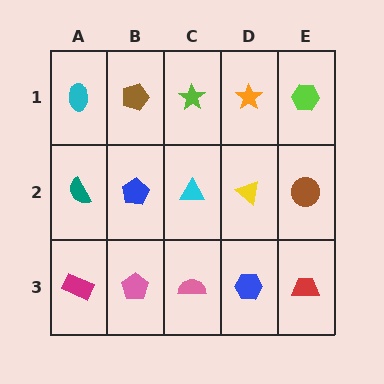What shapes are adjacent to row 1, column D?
A yellow triangle (row 2, column D), a lime star (row 1, column C), a lime hexagon (row 1, column E).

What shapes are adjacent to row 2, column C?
A lime star (row 1, column C), a pink semicircle (row 3, column C), a blue pentagon (row 2, column B), a yellow triangle (row 2, column D).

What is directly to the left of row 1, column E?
An orange star.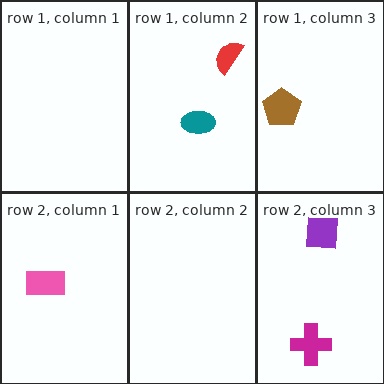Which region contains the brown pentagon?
The row 1, column 3 region.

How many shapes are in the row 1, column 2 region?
2.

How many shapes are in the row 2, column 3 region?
2.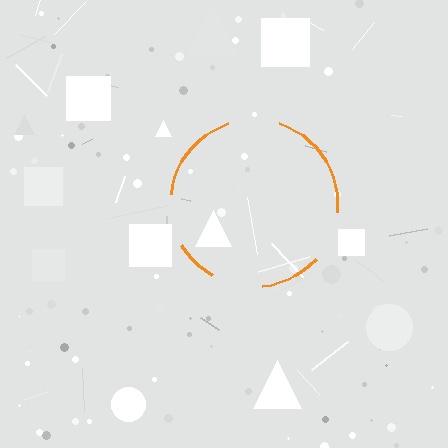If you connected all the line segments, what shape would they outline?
They would outline a circle.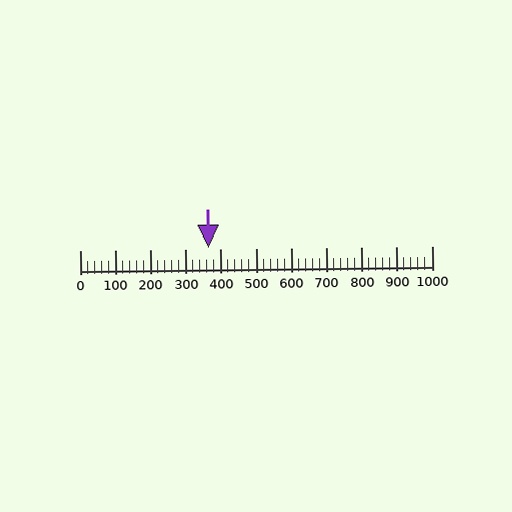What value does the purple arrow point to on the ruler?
The purple arrow points to approximately 366.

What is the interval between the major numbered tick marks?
The major tick marks are spaced 100 units apart.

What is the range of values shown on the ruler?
The ruler shows values from 0 to 1000.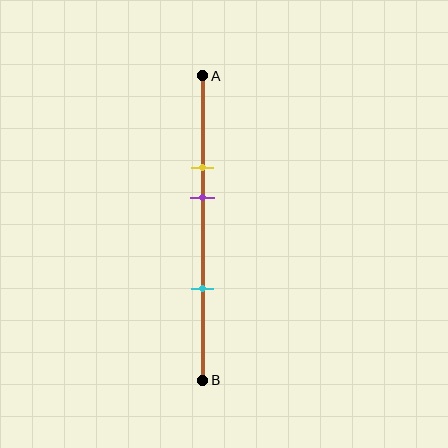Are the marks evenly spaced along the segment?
No, the marks are not evenly spaced.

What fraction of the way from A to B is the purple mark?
The purple mark is approximately 40% (0.4) of the way from A to B.